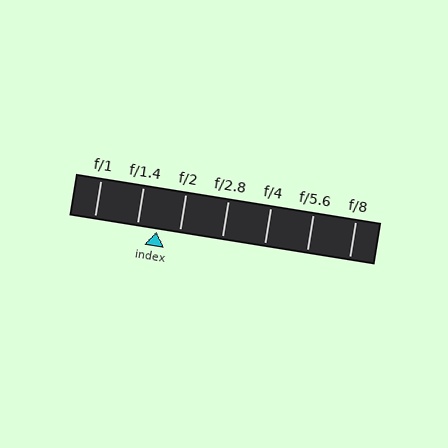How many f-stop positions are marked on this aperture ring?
There are 7 f-stop positions marked.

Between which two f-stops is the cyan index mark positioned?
The index mark is between f/1.4 and f/2.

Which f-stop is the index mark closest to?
The index mark is closest to f/1.4.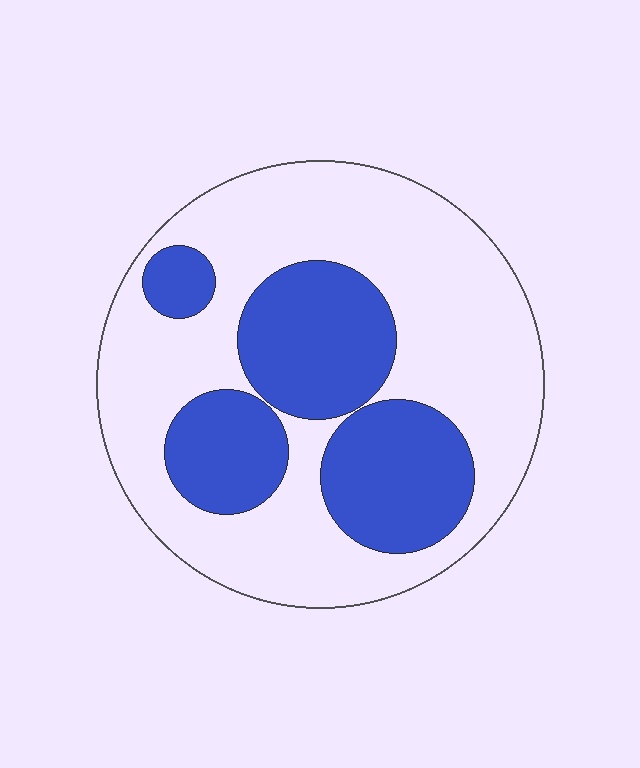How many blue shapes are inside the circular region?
4.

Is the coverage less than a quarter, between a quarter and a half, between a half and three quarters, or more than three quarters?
Between a quarter and a half.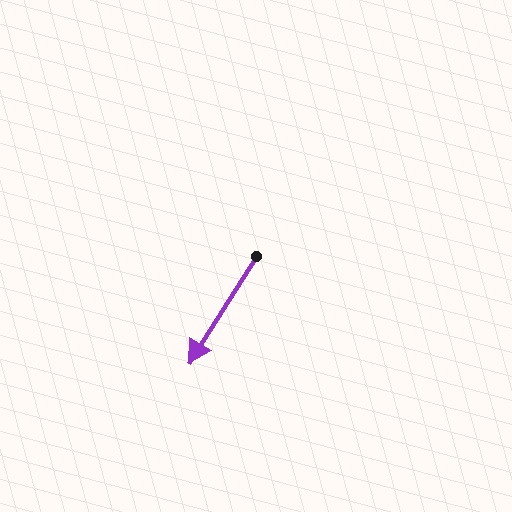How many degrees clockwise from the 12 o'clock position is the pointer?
Approximately 212 degrees.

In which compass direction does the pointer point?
Southwest.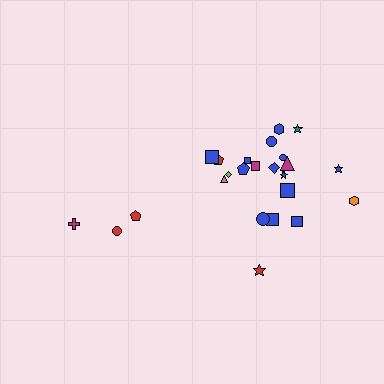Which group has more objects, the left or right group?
The right group.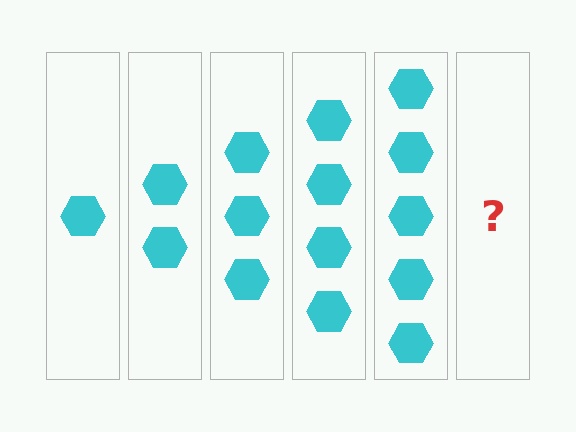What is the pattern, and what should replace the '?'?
The pattern is that each step adds one more hexagon. The '?' should be 6 hexagons.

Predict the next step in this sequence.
The next step is 6 hexagons.